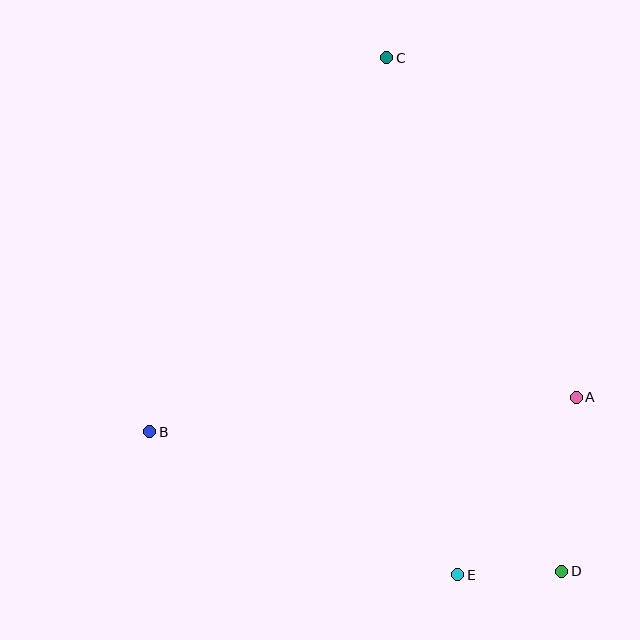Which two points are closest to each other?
Points D and E are closest to each other.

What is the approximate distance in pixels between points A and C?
The distance between A and C is approximately 388 pixels.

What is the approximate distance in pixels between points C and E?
The distance between C and E is approximately 522 pixels.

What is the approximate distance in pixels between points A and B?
The distance between A and B is approximately 428 pixels.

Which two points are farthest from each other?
Points C and D are farthest from each other.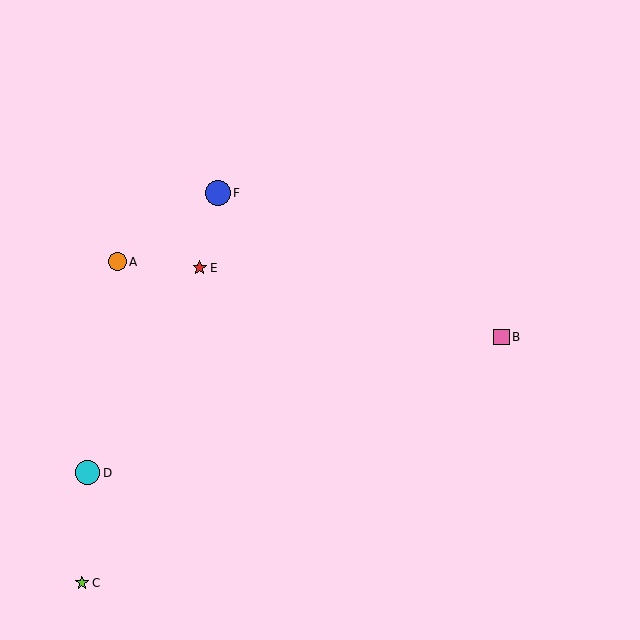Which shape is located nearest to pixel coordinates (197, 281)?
The red star (labeled E) at (200, 268) is nearest to that location.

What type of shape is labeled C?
Shape C is a lime star.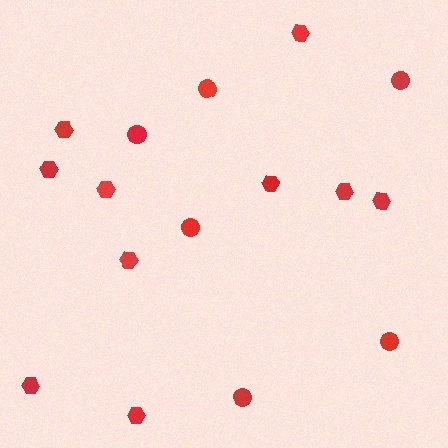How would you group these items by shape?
There are 2 groups: one group of hexagons (10) and one group of circles (6).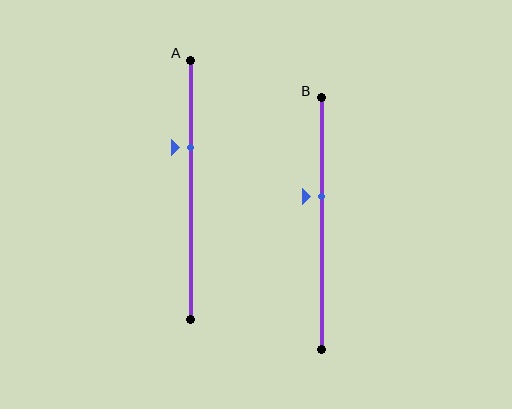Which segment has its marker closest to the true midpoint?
Segment B has its marker closest to the true midpoint.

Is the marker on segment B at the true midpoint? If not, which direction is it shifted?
No, the marker on segment B is shifted upward by about 11% of the segment length.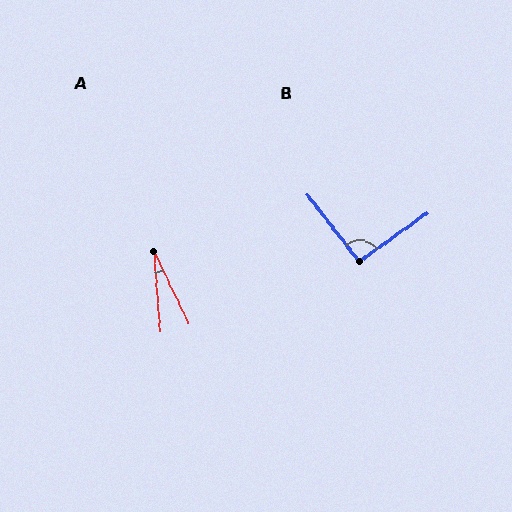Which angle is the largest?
B, at approximately 92 degrees.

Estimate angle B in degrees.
Approximately 92 degrees.